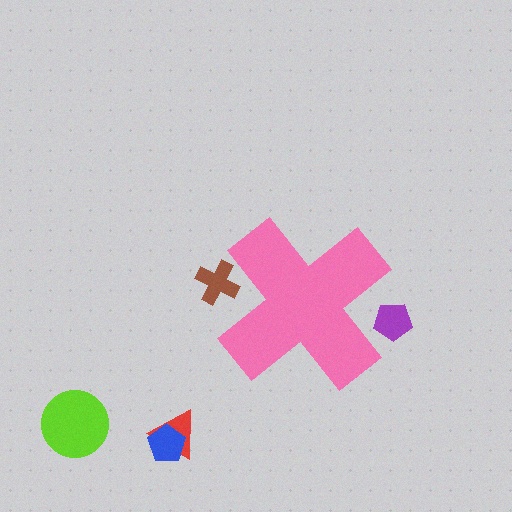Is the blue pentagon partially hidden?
No, the blue pentagon is fully visible.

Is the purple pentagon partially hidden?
Yes, the purple pentagon is partially hidden behind the pink cross.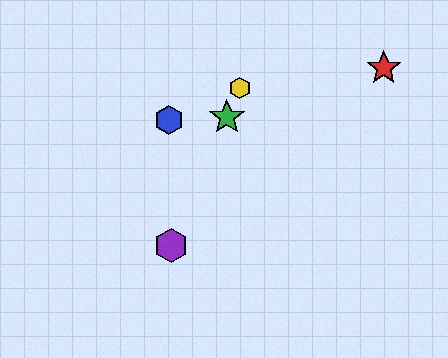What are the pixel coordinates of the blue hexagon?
The blue hexagon is at (169, 120).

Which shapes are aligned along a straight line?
The green star, the yellow hexagon, the purple hexagon are aligned along a straight line.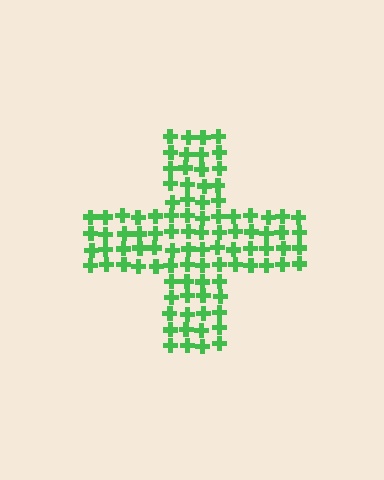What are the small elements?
The small elements are crosses.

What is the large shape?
The large shape is a cross.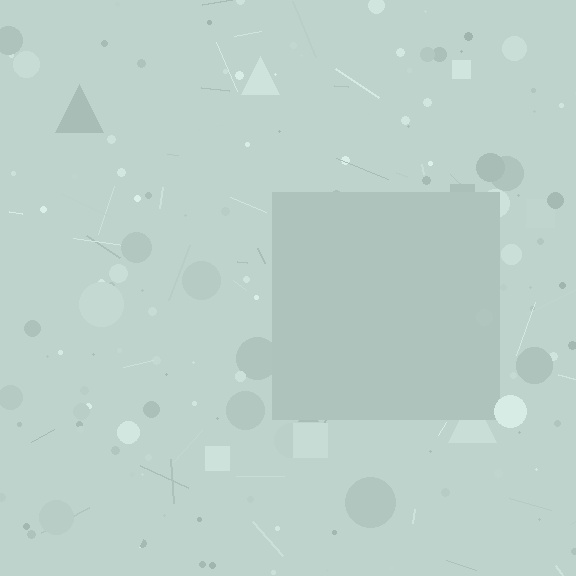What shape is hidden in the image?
A square is hidden in the image.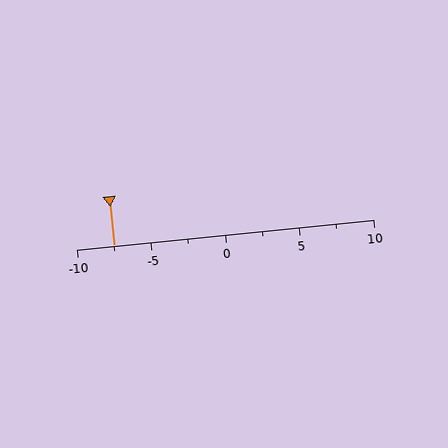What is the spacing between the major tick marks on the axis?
The major ticks are spaced 5 apart.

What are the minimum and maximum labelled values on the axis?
The axis runs from -10 to 10.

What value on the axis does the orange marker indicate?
The marker indicates approximately -7.5.